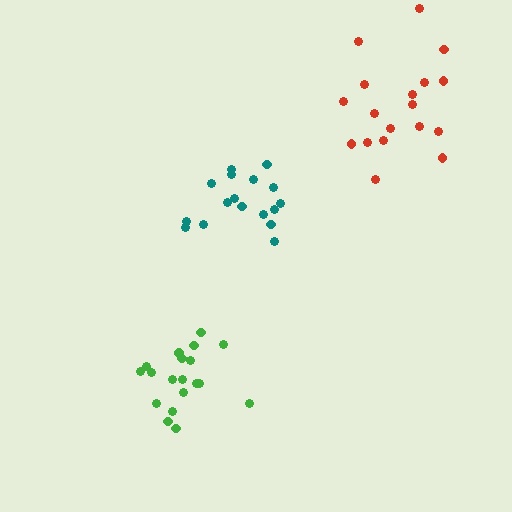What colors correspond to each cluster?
The clusters are colored: teal, green, red.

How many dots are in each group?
Group 1: 17 dots, Group 2: 19 dots, Group 3: 18 dots (54 total).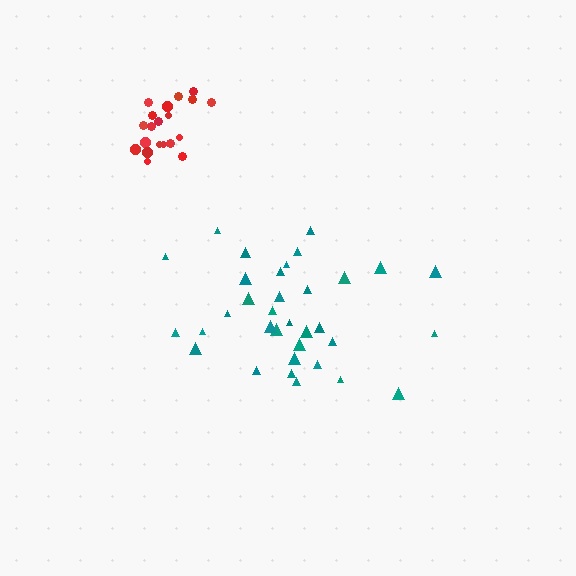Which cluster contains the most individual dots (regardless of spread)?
Teal (34).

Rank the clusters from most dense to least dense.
red, teal.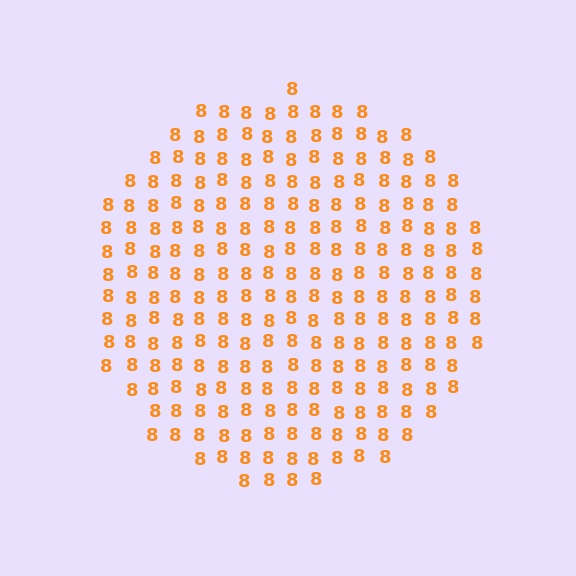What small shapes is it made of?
It is made of small digit 8's.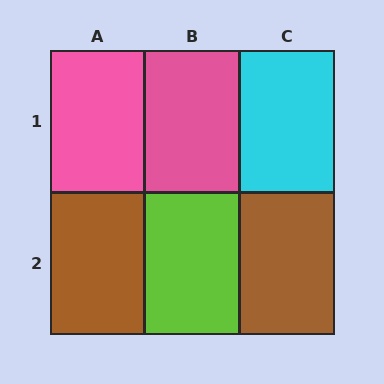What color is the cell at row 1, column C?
Cyan.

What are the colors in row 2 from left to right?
Brown, lime, brown.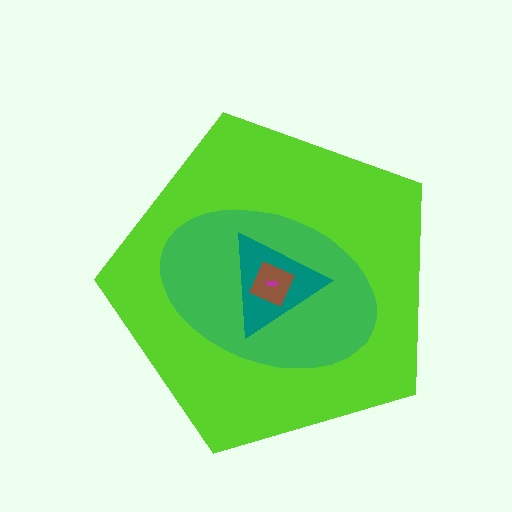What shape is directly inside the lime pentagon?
The green ellipse.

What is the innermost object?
The magenta arrow.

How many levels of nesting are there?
5.